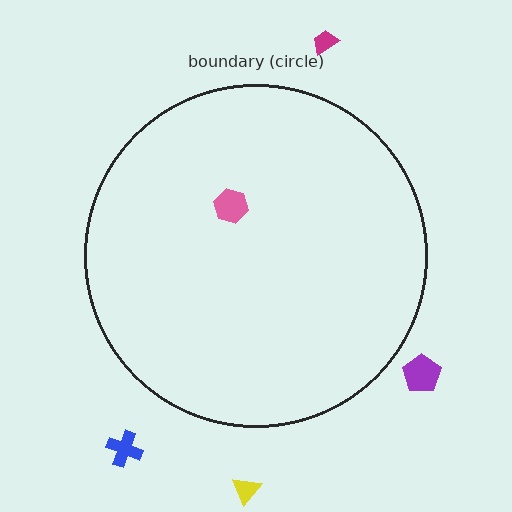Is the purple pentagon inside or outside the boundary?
Outside.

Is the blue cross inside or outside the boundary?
Outside.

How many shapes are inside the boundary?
1 inside, 4 outside.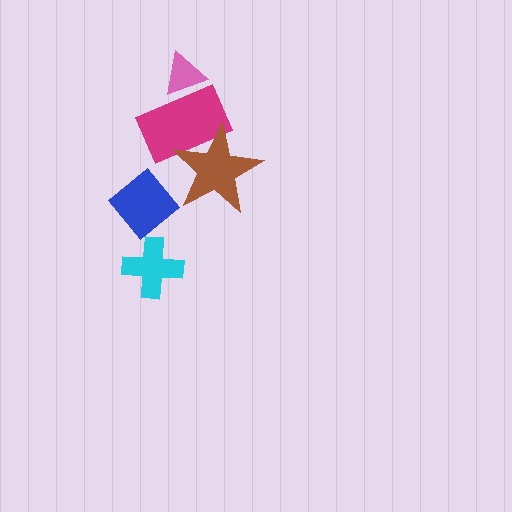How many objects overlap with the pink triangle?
1 object overlaps with the pink triangle.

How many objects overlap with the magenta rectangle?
2 objects overlap with the magenta rectangle.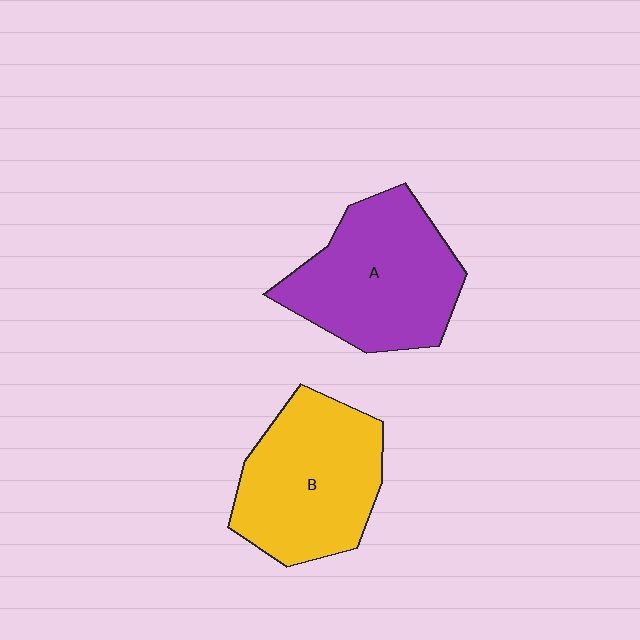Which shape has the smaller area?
Shape B (yellow).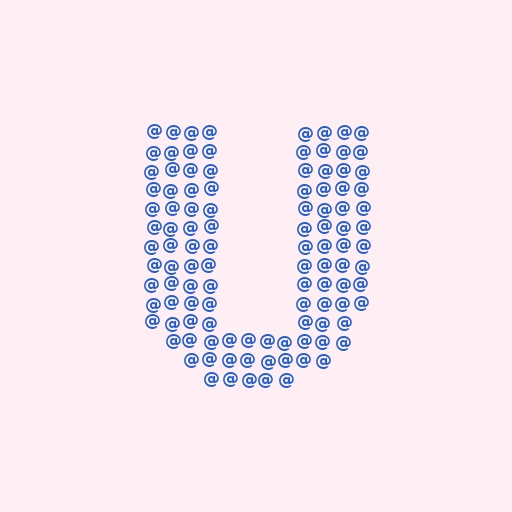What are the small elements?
The small elements are at signs.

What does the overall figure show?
The overall figure shows the letter U.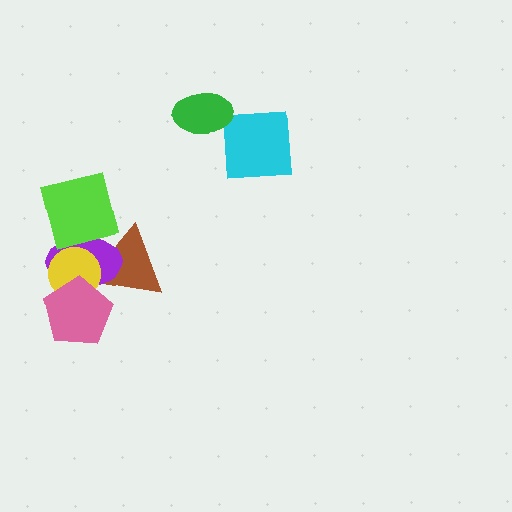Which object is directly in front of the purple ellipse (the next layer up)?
The lime square is directly in front of the purple ellipse.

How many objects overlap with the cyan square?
1 object overlaps with the cyan square.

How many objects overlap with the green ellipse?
1 object overlaps with the green ellipse.